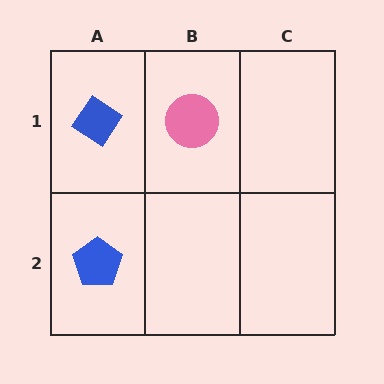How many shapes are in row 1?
2 shapes.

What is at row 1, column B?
A pink circle.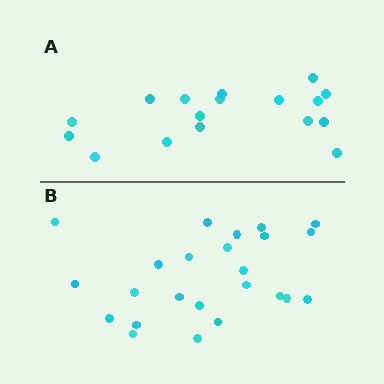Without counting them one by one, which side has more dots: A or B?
Region B (the bottom region) has more dots.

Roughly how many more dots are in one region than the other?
Region B has roughly 8 or so more dots than region A.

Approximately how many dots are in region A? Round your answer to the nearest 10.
About 20 dots. (The exact count is 17, which rounds to 20.)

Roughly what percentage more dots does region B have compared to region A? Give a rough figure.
About 40% more.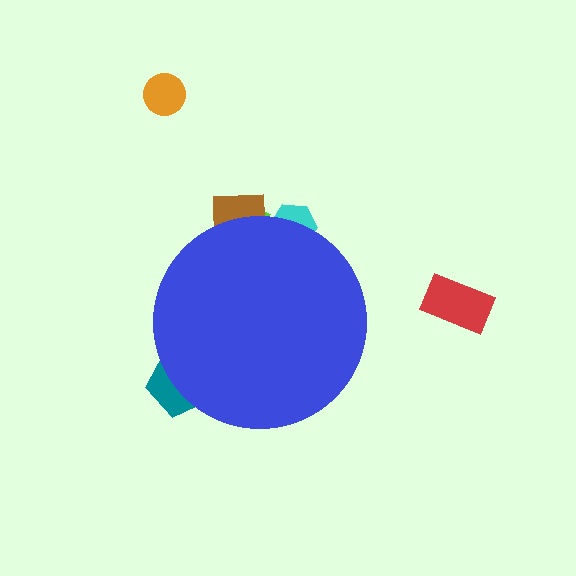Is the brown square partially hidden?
Yes, the brown square is partially hidden behind the blue circle.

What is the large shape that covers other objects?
A blue circle.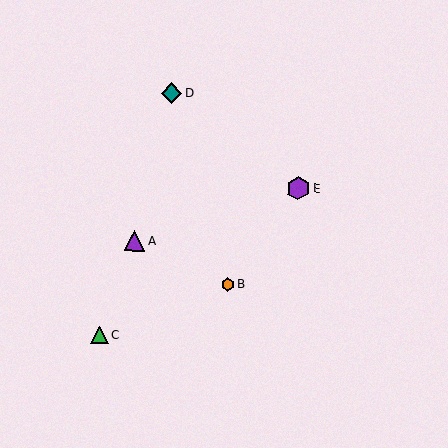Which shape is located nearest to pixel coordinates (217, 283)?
The orange hexagon (labeled B) at (228, 284) is nearest to that location.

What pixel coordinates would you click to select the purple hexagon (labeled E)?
Click at (298, 188) to select the purple hexagon E.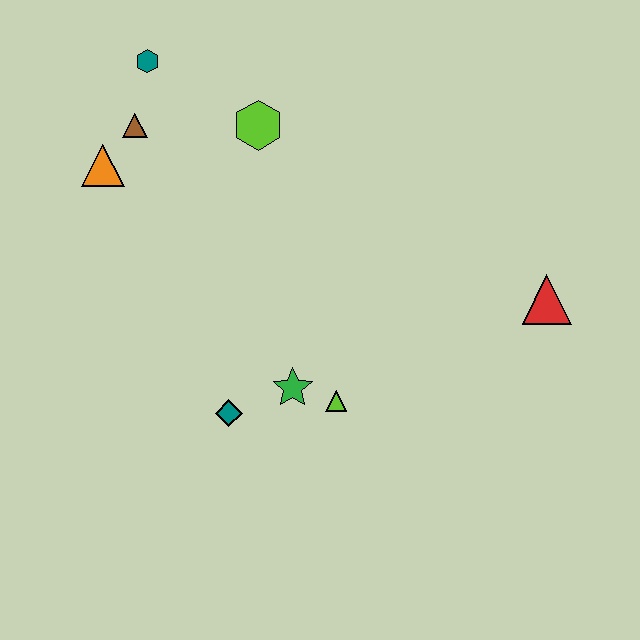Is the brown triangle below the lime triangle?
No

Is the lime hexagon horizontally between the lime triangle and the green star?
No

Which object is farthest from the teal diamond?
The teal hexagon is farthest from the teal diamond.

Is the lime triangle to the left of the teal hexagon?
No